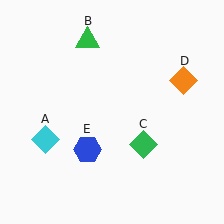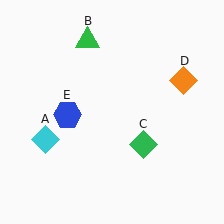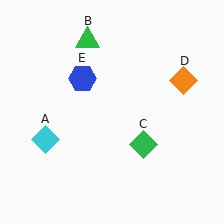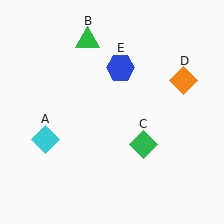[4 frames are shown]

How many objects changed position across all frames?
1 object changed position: blue hexagon (object E).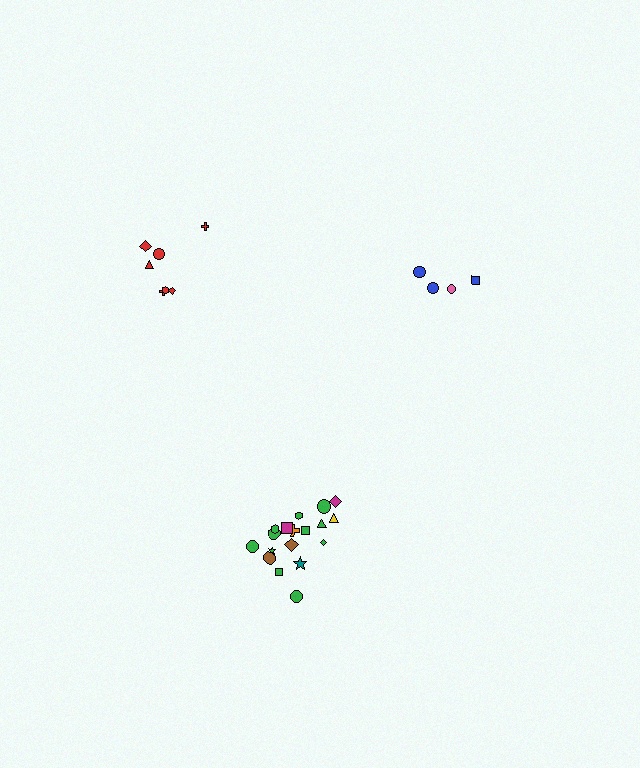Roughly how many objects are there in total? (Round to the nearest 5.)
Roughly 30 objects in total.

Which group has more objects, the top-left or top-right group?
The top-left group.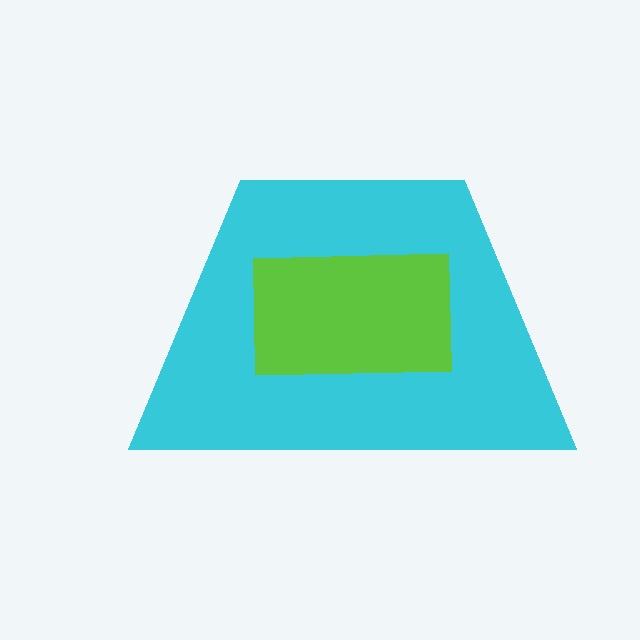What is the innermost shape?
The lime rectangle.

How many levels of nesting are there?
2.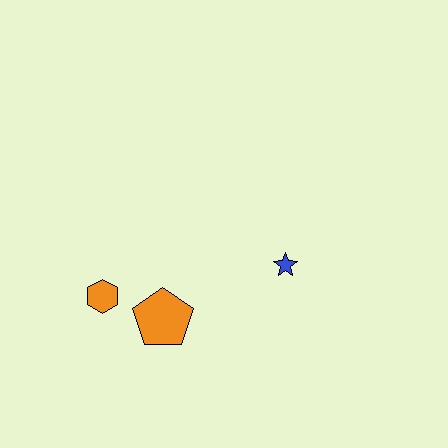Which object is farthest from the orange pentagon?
The blue star is farthest from the orange pentagon.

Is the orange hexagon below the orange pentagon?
No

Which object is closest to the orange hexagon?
The orange pentagon is closest to the orange hexagon.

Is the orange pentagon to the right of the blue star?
No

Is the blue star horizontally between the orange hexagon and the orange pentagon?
No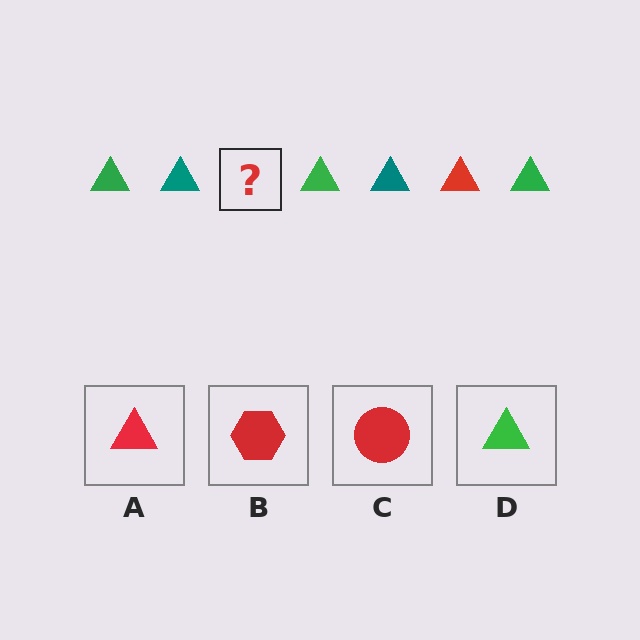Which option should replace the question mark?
Option A.